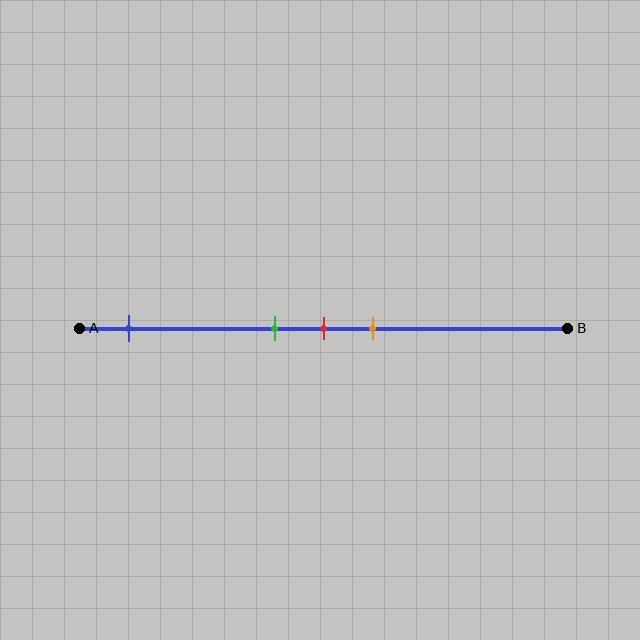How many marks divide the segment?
There are 4 marks dividing the segment.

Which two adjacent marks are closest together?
The green and red marks are the closest adjacent pair.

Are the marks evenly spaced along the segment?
No, the marks are not evenly spaced.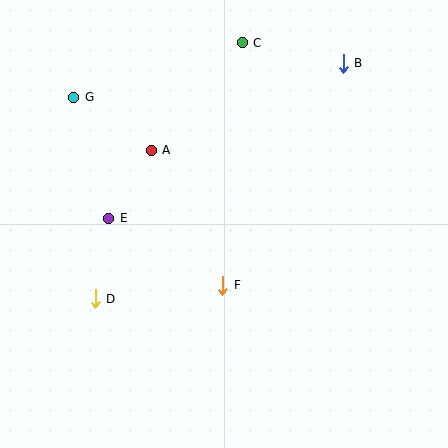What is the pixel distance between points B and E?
The distance between B and E is 281 pixels.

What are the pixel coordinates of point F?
Point F is at (223, 285).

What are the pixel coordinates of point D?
Point D is at (95, 299).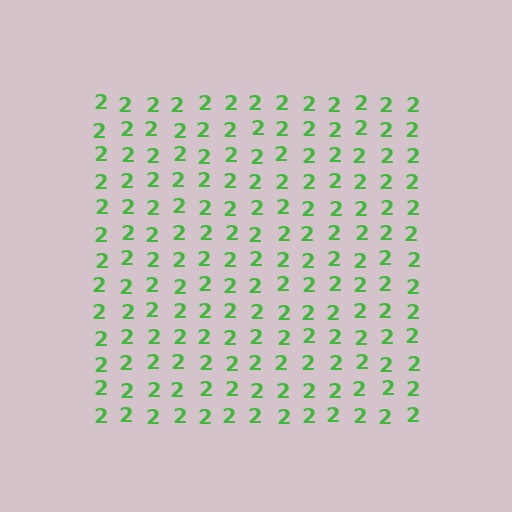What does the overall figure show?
The overall figure shows a square.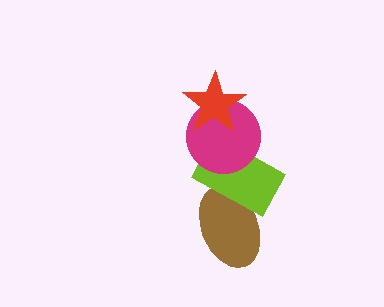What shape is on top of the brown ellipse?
The lime rectangle is on top of the brown ellipse.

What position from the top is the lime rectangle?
The lime rectangle is 3rd from the top.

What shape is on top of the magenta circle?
The red star is on top of the magenta circle.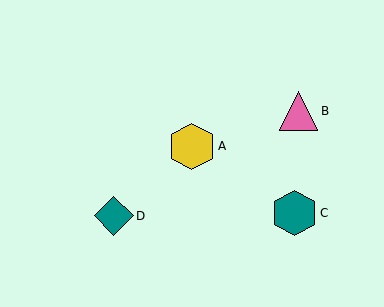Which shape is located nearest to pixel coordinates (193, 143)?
The yellow hexagon (labeled A) at (192, 146) is nearest to that location.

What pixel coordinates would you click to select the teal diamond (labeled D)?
Click at (114, 216) to select the teal diamond D.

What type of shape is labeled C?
Shape C is a teal hexagon.